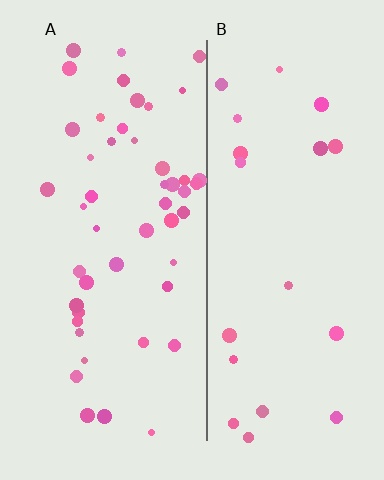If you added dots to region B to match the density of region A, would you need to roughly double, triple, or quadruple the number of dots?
Approximately double.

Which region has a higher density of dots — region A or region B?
A (the left).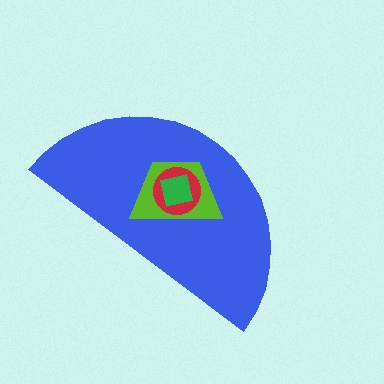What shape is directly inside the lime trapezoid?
The red circle.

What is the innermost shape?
The green square.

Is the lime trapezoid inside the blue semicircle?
Yes.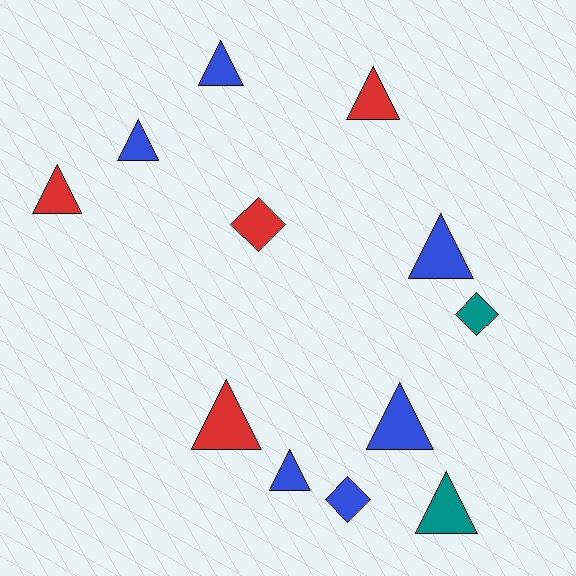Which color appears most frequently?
Blue, with 6 objects.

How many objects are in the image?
There are 12 objects.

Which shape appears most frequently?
Triangle, with 9 objects.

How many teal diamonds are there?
There is 1 teal diamond.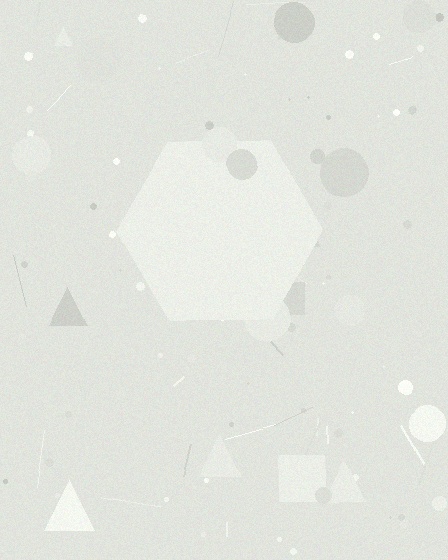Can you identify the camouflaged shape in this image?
The camouflaged shape is a hexagon.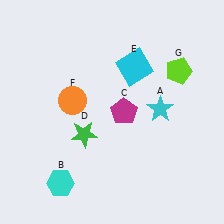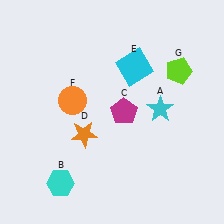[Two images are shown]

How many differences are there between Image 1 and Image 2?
There is 1 difference between the two images.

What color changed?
The star (D) changed from green in Image 1 to orange in Image 2.